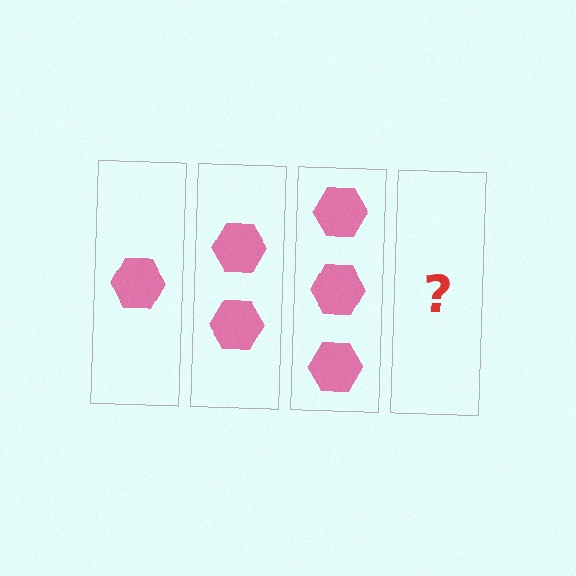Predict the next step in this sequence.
The next step is 4 hexagons.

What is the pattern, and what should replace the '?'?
The pattern is that each step adds one more hexagon. The '?' should be 4 hexagons.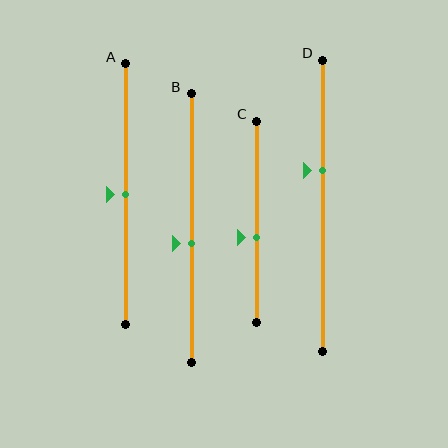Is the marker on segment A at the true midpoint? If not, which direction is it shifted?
Yes, the marker on segment A is at the true midpoint.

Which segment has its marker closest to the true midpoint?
Segment A has its marker closest to the true midpoint.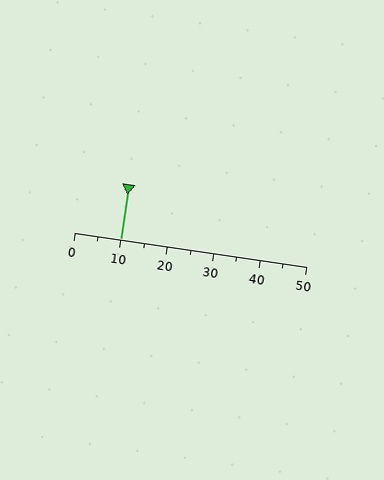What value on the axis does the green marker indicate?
The marker indicates approximately 10.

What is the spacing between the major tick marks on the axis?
The major ticks are spaced 10 apart.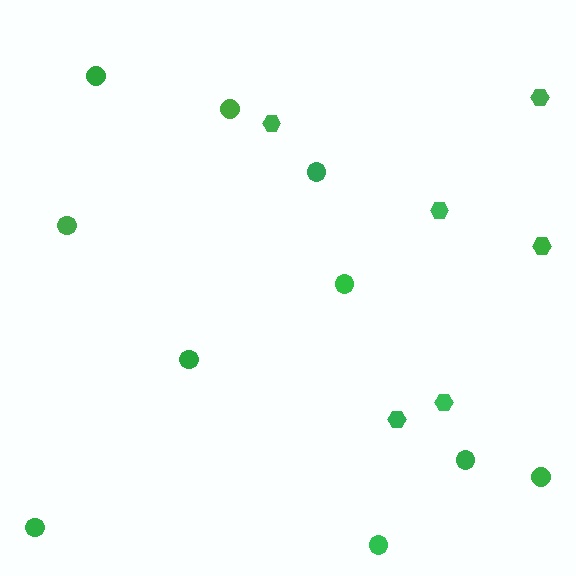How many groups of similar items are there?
There are 2 groups: one group of hexagons (6) and one group of circles (10).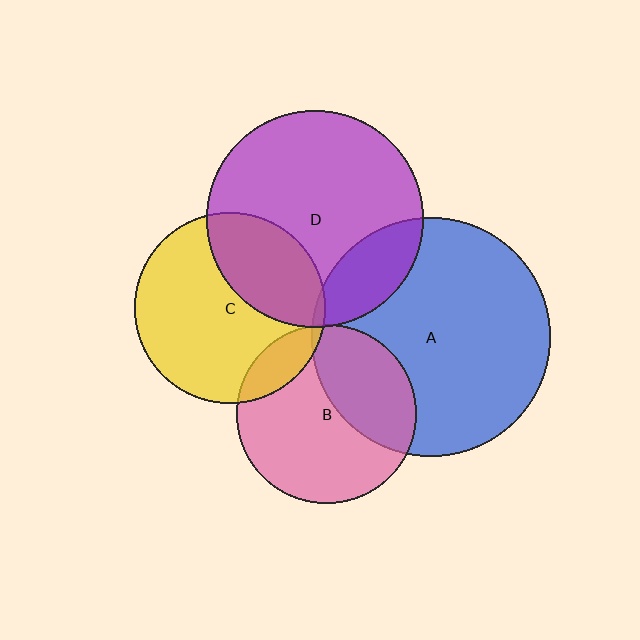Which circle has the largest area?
Circle A (blue).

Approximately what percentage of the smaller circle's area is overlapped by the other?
Approximately 15%.